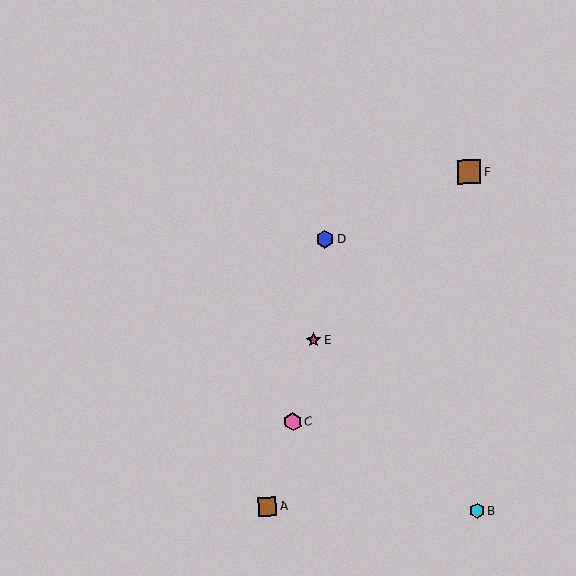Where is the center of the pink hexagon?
The center of the pink hexagon is at (293, 422).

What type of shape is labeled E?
Shape E is a magenta star.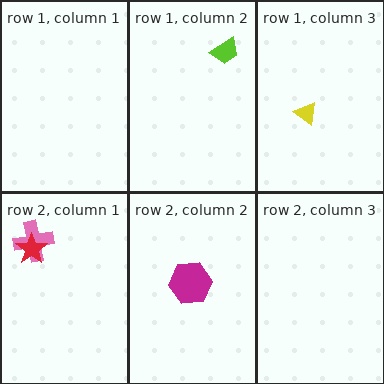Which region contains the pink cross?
The row 2, column 1 region.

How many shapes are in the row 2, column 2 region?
1.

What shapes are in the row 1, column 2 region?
The lime trapezoid.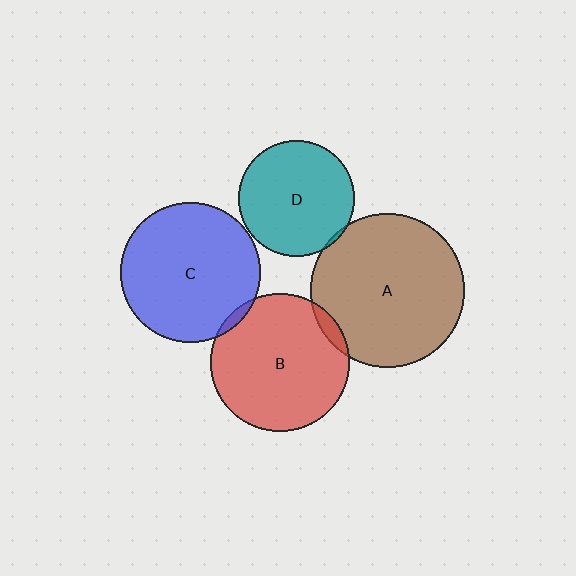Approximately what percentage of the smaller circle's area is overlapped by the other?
Approximately 5%.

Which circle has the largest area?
Circle A (brown).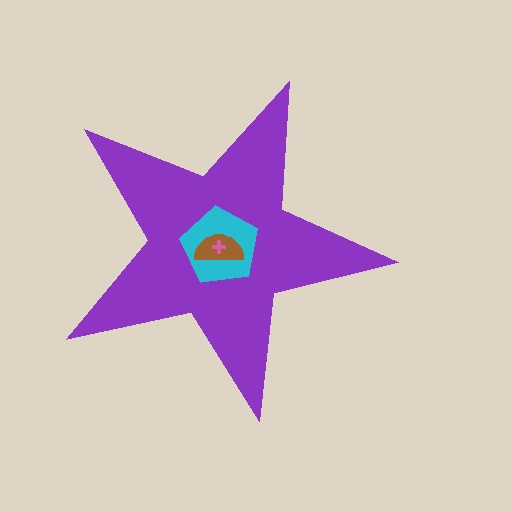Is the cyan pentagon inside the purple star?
Yes.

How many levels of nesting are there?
4.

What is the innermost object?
The pink cross.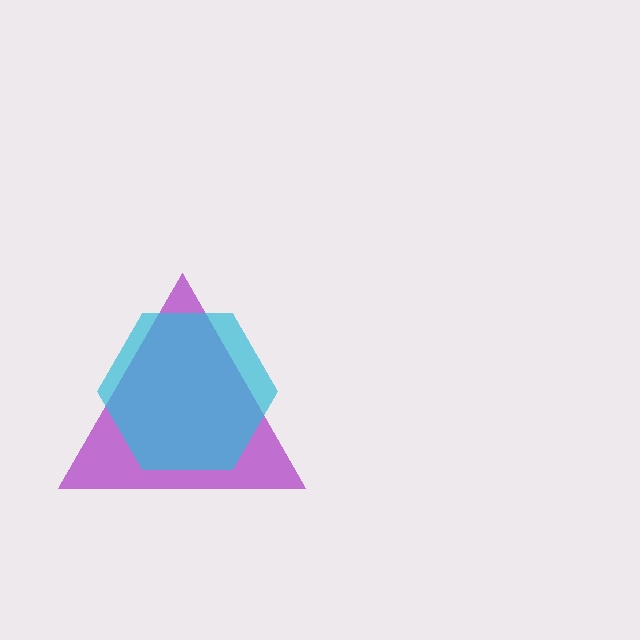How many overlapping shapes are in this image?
There are 2 overlapping shapes in the image.